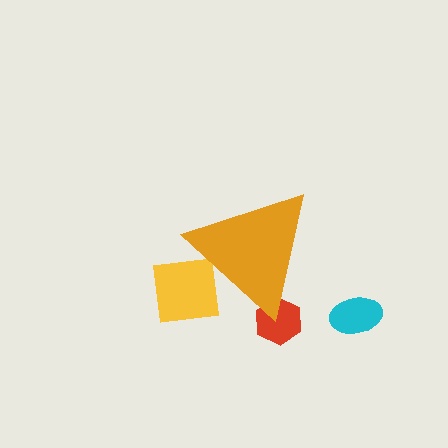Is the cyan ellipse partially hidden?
No, the cyan ellipse is fully visible.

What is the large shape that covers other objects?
An orange triangle.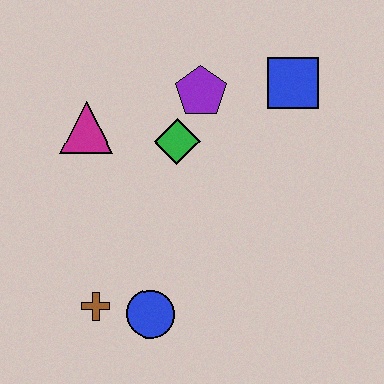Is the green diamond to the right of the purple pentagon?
No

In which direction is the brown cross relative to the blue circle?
The brown cross is to the left of the blue circle.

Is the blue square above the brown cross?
Yes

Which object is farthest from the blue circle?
The blue square is farthest from the blue circle.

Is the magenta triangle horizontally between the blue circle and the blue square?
No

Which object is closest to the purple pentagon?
The green diamond is closest to the purple pentagon.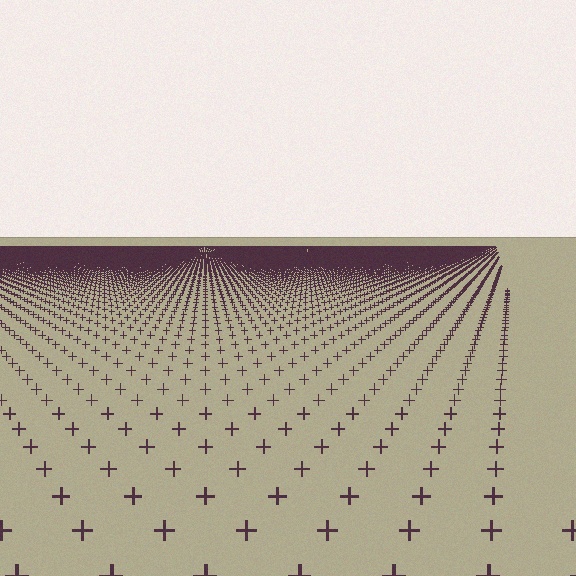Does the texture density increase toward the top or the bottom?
Density increases toward the top.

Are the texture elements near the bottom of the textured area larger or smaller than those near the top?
Larger. Near the bottom, elements are closer to the viewer and appear at a bigger on-screen size.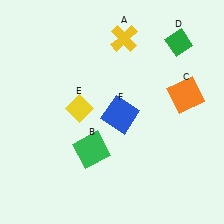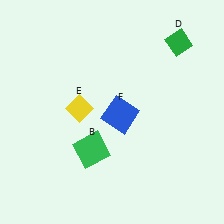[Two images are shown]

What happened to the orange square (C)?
The orange square (C) was removed in Image 2. It was in the top-right area of Image 1.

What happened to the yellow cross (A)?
The yellow cross (A) was removed in Image 2. It was in the top-right area of Image 1.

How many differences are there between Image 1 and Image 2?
There are 2 differences between the two images.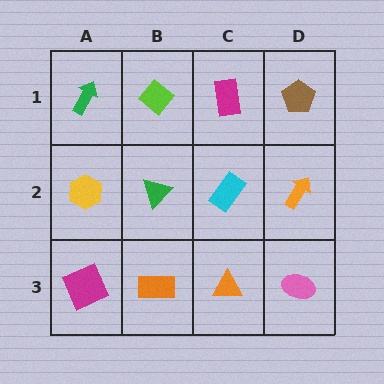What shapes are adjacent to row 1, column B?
A green triangle (row 2, column B), a green arrow (row 1, column A), a magenta rectangle (row 1, column C).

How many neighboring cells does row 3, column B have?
3.